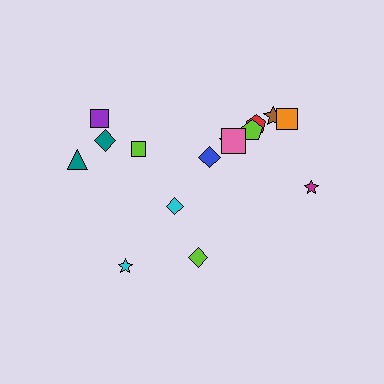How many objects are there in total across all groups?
There are 15 objects.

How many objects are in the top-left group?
There are 4 objects.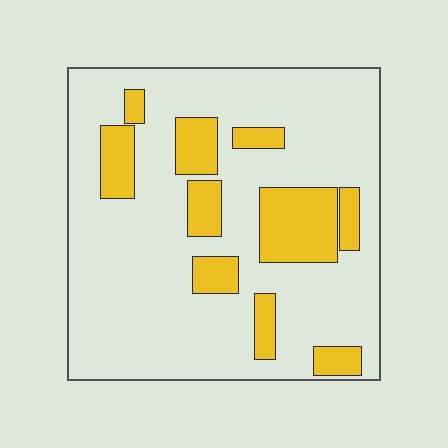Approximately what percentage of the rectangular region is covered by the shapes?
Approximately 20%.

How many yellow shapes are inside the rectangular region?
10.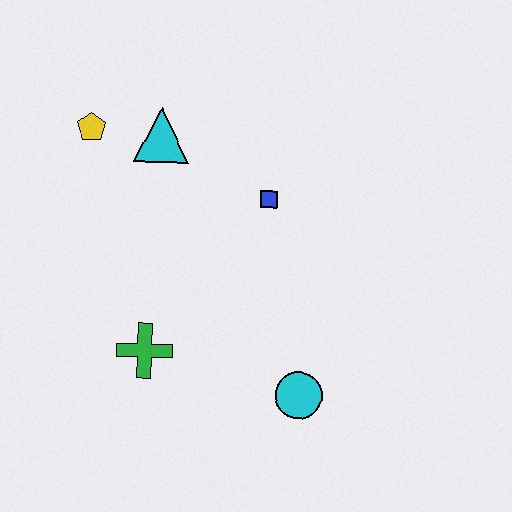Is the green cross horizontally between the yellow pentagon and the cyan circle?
Yes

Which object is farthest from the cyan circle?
The yellow pentagon is farthest from the cyan circle.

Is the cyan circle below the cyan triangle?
Yes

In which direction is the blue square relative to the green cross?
The blue square is above the green cross.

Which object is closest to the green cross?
The cyan circle is closest to the green cross.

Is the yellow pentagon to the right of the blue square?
No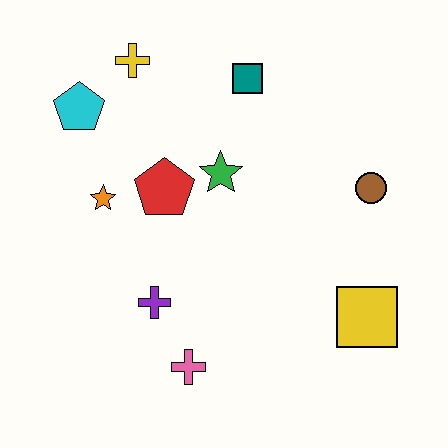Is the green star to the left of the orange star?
No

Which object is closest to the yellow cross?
The cyan pentagon is closest to the yellow cross.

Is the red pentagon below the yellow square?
No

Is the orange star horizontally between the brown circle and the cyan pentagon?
Yes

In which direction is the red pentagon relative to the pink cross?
The red pentagon is above the pink cross.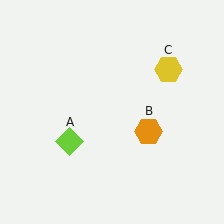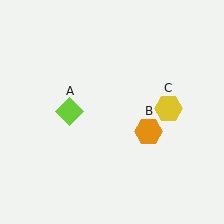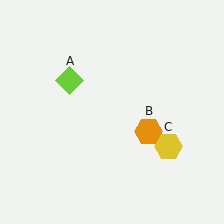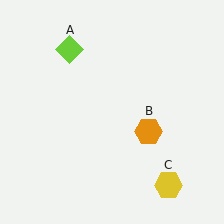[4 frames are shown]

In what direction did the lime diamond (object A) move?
The lime diamond (object A) moved up.